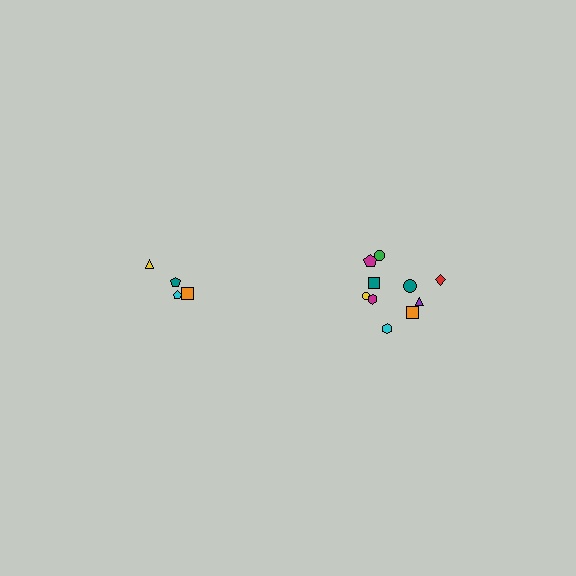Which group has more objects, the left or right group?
The right group.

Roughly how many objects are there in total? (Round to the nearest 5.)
Roughly 15 objects in total.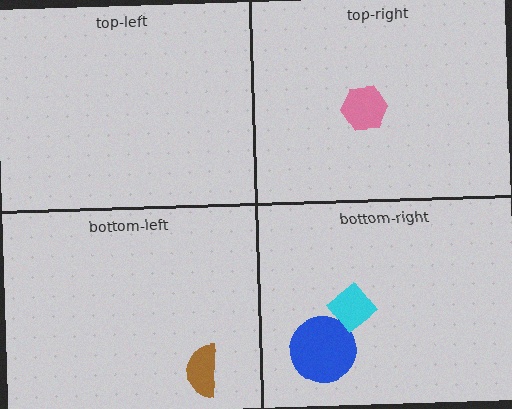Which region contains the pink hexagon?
The top-right region.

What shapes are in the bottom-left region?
The brown semicircle.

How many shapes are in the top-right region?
1.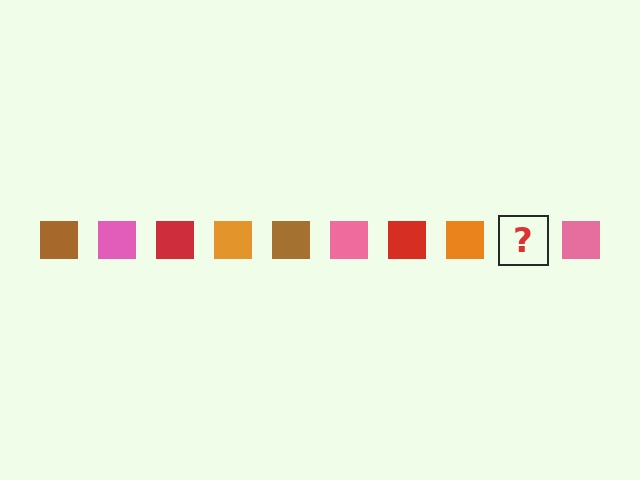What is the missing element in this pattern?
The missing element is a brown square.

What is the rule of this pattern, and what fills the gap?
The rule is that the pattern cycles through brown, pink, red, orange squares. The gap should be filled with a brown square.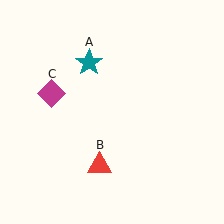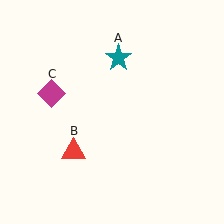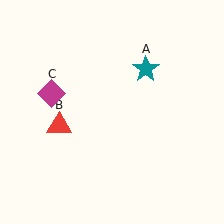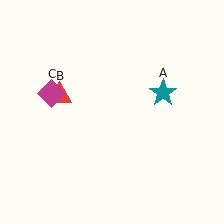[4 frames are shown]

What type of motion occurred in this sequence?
The teal star (object A), red triangle (object B) rotated clockwise around the center of the scene.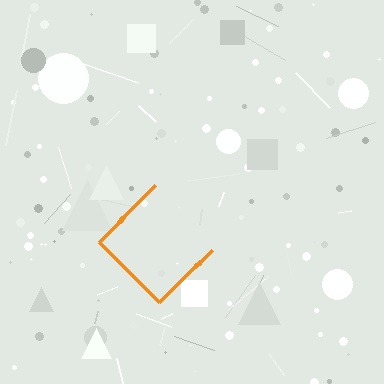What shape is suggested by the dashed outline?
The dashed outline suggests a diamond.